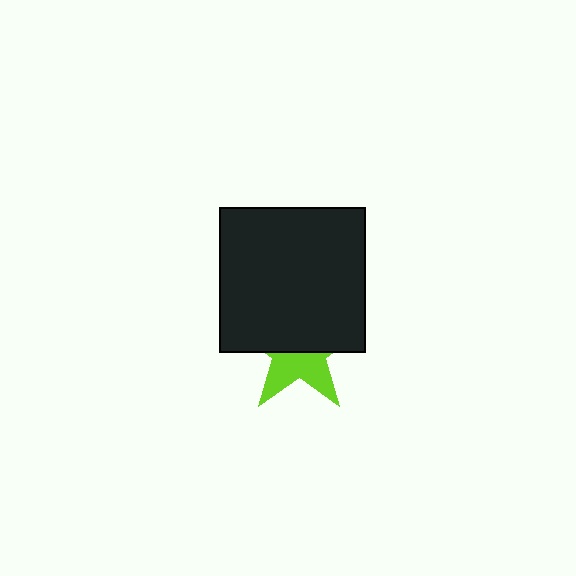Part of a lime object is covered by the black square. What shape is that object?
It is a star.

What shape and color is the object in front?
The object in front is a black square.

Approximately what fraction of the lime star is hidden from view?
Roughly 59% of the lime star is hidden behind the black square.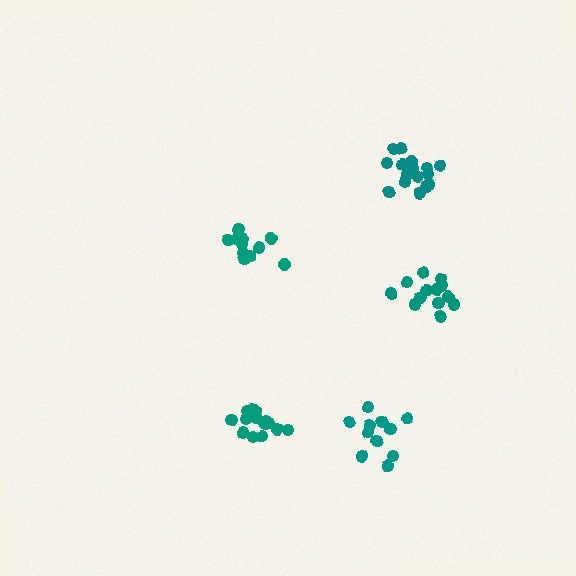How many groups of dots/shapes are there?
There are 5 groups.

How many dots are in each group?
Group 1: 11 dots, Group 2: 12 dots, Group 3: 15 dots, Group 4: 16 dots, Group 5: 13 dots (67 total).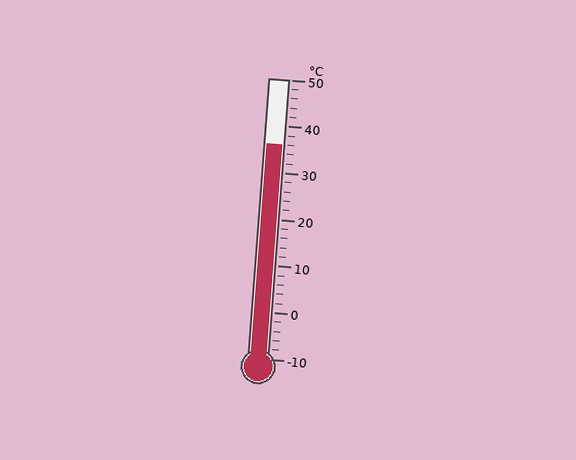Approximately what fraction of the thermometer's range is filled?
The thermometer is filled to approximately 75% of its range.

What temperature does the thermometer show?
The thermometer shows approximately 36°C.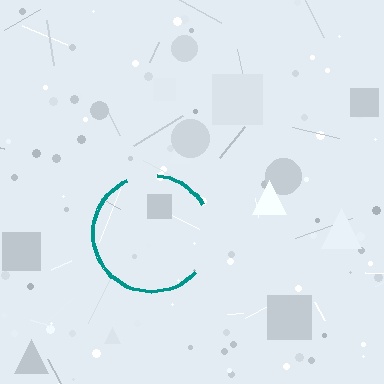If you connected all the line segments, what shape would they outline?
They would outline a circle.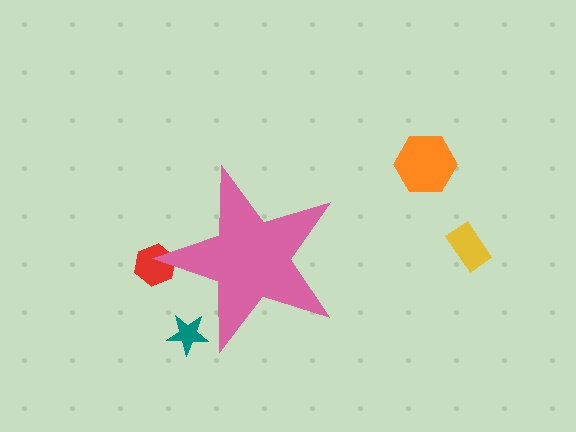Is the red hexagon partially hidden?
Yes, the red hexagon is partially hidden behind the pink star.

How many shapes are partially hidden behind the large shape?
2 shapes are partially hidden.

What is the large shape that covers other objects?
A pink star.